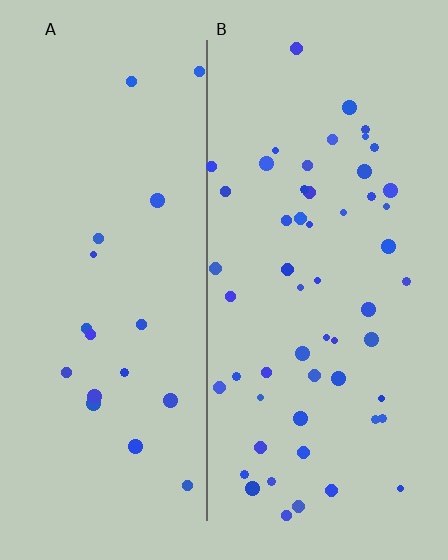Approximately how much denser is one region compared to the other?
Approximately 2.8× — region B over region A.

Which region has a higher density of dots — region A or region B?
B (the right).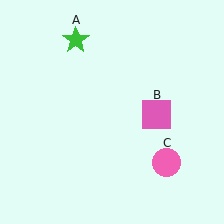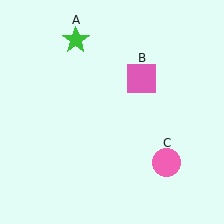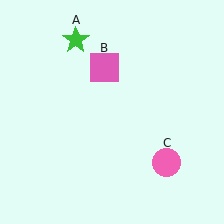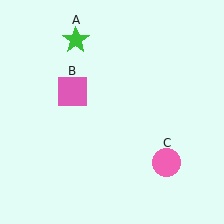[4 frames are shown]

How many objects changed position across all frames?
1 object changed position: pink square (object B).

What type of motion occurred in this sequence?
The pink square (object B) rotated counterclockwise around the center of the scene.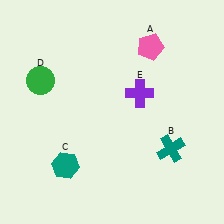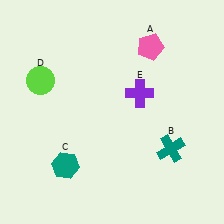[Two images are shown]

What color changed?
The circle (D) changed from green in Image 1 to lime in Image 2.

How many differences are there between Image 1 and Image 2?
There is 1 difference between the two images.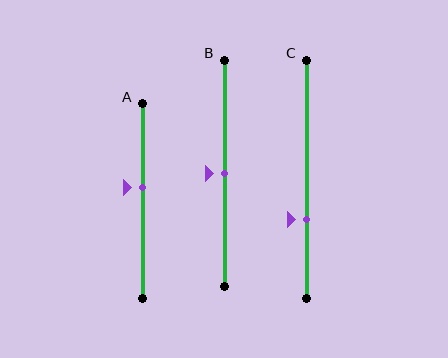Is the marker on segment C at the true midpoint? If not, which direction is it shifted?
No, the marker on segment C is shifted downward by about 17% of the segment length.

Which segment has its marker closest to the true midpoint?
Segment B has its marker closest to the true midpoint.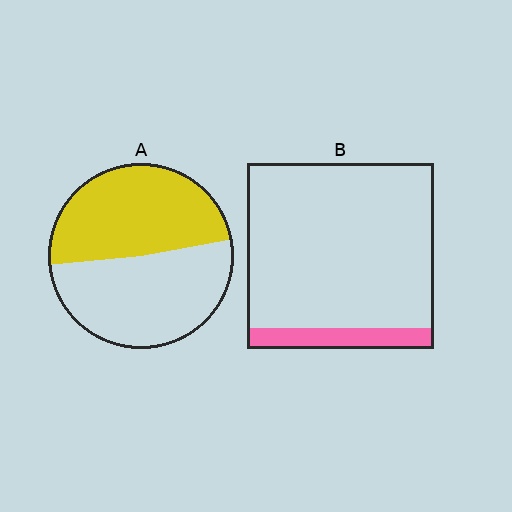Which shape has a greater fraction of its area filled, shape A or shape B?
Shape A.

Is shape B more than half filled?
No.